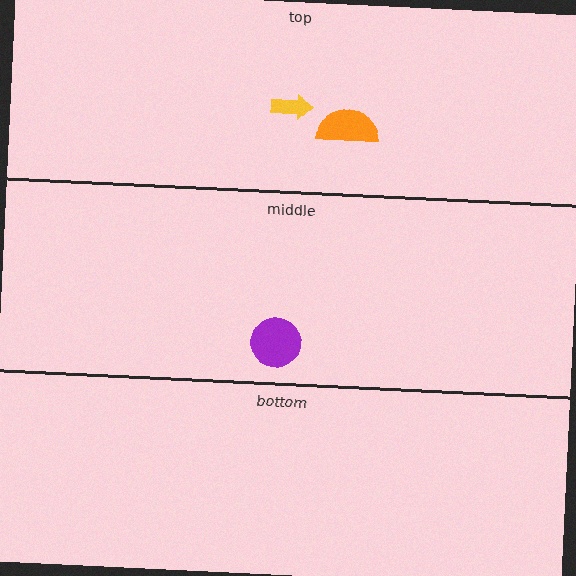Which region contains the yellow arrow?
The top region.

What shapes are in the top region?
The yellow arrow, the orange semicircle.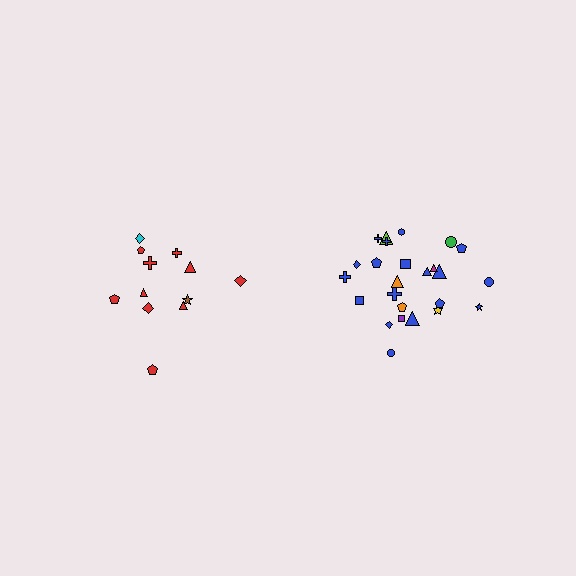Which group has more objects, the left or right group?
The right group.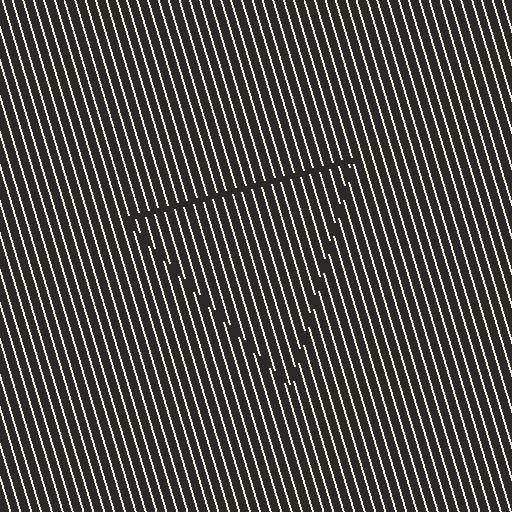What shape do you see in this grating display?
An illusory triangle. The interior of the shape contains the same grating, shifted by half a period — the contour is defined by the phase discontinuity where line-ends from the inner and outer gratings abut.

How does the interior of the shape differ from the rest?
The interior of the shape contains the same grating, shifted by half a period — the contour is defined by the phase discontinuity where line-ends from the inner and outer gratings abut.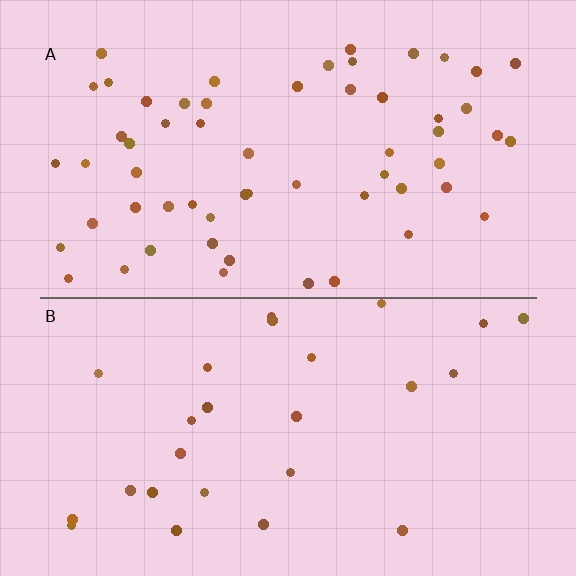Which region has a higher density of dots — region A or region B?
A (the top).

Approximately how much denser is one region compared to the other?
Approximately 2.2× — region A over region B.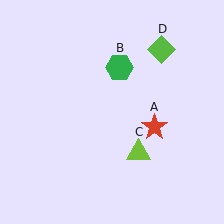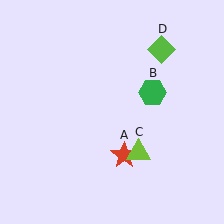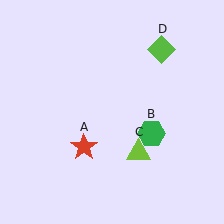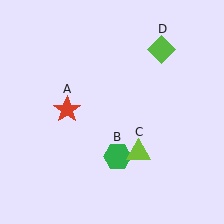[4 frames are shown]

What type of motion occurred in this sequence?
The red star (object A), green hexagon (object B) rotated clockwise around the center of the scene.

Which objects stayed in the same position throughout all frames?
Lime triangle (object C) and lime diamond (object D) remained stationary.